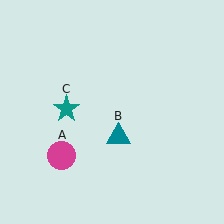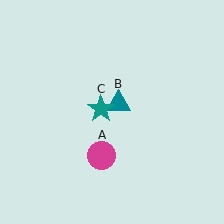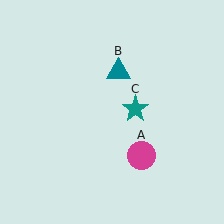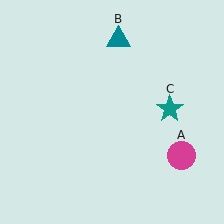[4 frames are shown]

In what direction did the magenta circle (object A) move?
The magenta circle (object A) moved right.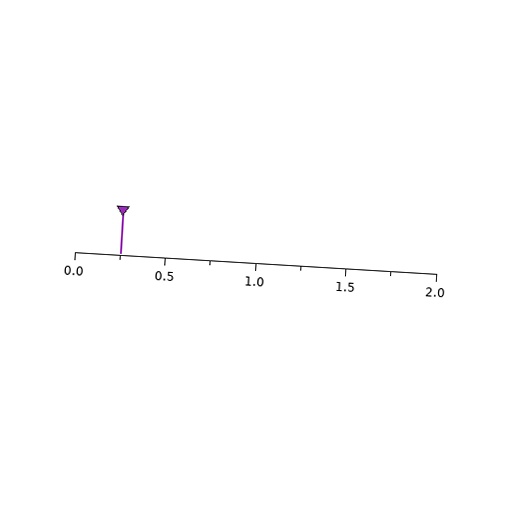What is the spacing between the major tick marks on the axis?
The major ticks are spaced 0.5 apart.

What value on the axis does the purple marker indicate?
The marker indicates approximately 0.25.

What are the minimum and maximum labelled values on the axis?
The axis runs from 0.0 to 2.0.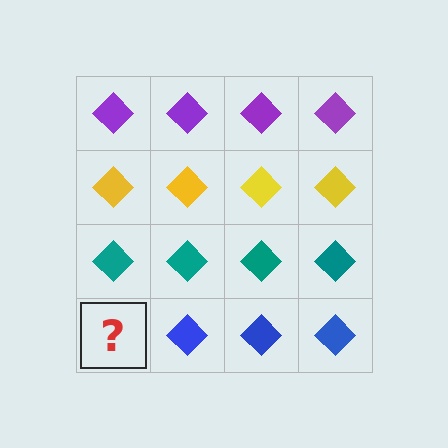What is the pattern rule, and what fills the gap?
The rule is that each row has a consistent color. The gap should be filled with a blue diamond.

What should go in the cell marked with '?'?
The missing cell should contain a blue diamond.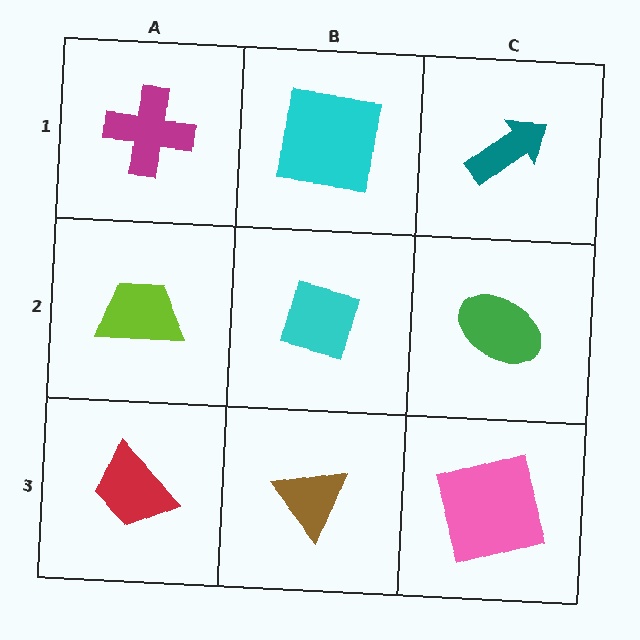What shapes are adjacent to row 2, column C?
A teal arrow (row 1, column C), a pink square (row 3, column C), a cyan square (row 2, column B).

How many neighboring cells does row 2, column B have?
4.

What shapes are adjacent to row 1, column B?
A cyan square (row 2, column B), a magenta cross (row 1, column A), a teal arrow (row 1, column C).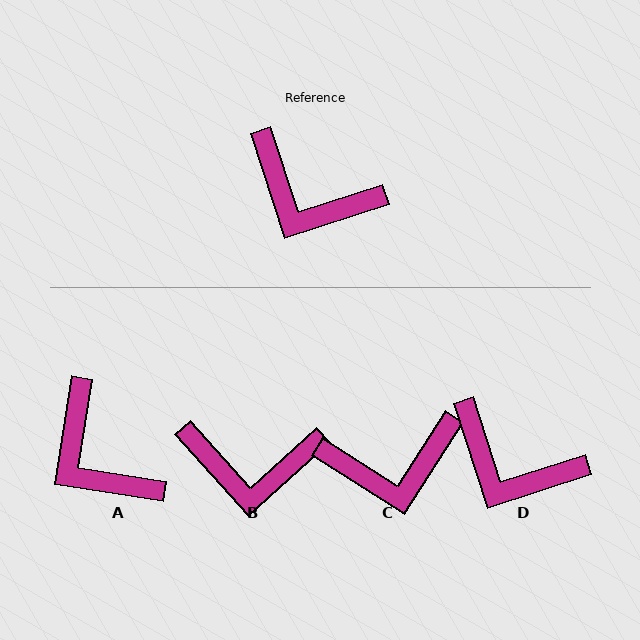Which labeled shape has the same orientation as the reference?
D.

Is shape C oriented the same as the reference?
No, it is off by about 39 degrees.